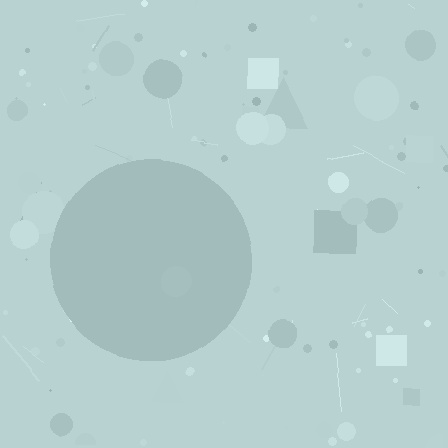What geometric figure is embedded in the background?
A circle is embedded in the background.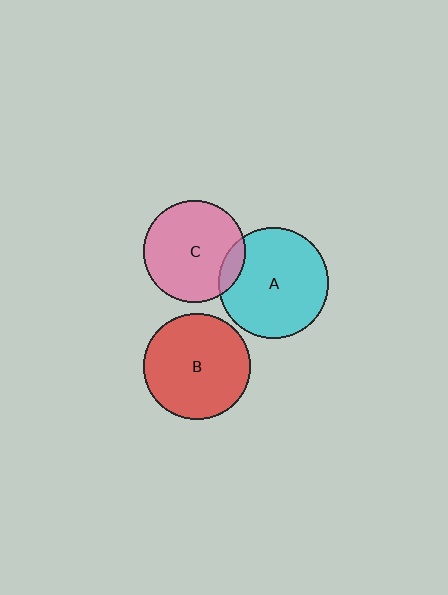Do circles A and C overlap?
Yes.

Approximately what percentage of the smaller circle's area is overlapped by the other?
Approximately 10%.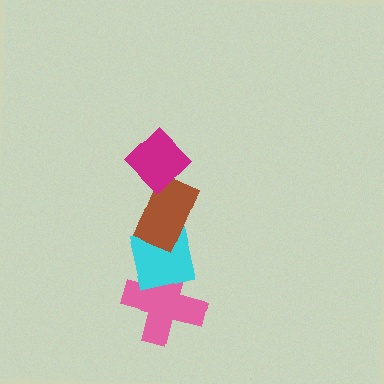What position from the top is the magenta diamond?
The magenta diamond is 1st from the top.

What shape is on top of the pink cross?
The cyan square is on top of the pink cross.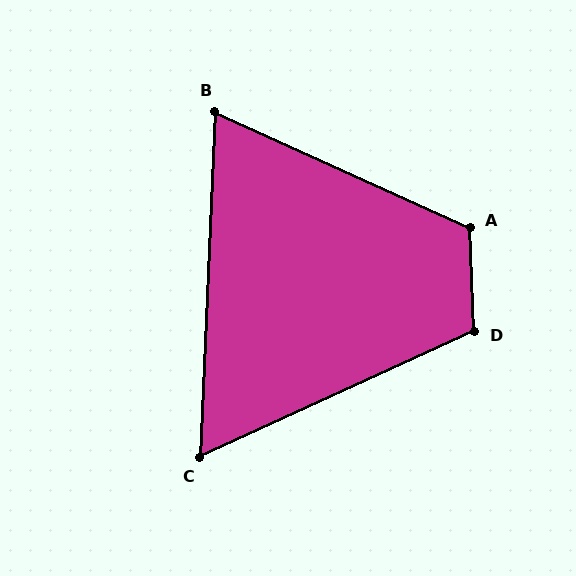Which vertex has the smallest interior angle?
C, at approximately 63 degrees.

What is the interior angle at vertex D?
Approximately 112 degrees (obtuse).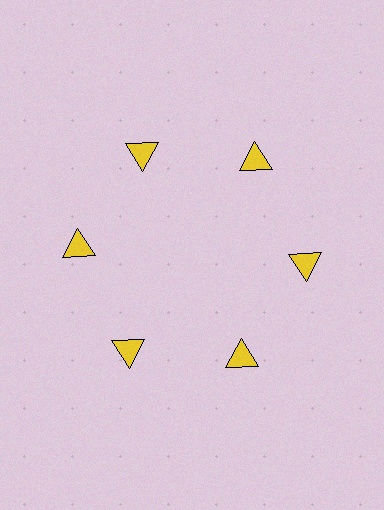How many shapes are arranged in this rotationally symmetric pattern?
There are 6 shapes, arranged in 6 groups of 1.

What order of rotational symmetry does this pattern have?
This pattern has 6-fold rotational symmetry.